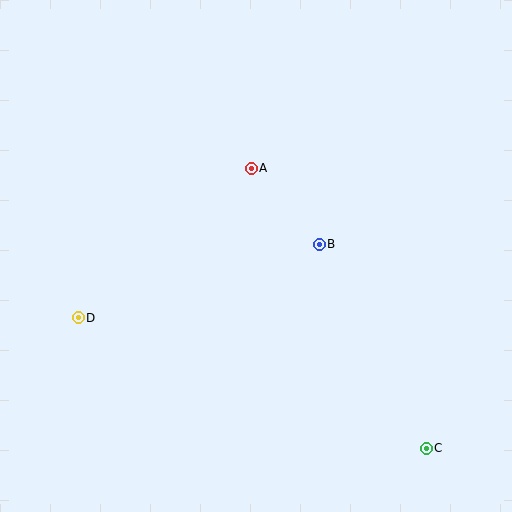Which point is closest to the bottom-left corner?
Point D is closest to the bottom-left corner.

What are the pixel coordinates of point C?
Point C is at (426, 448).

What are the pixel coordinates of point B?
Point B is at (319, 244).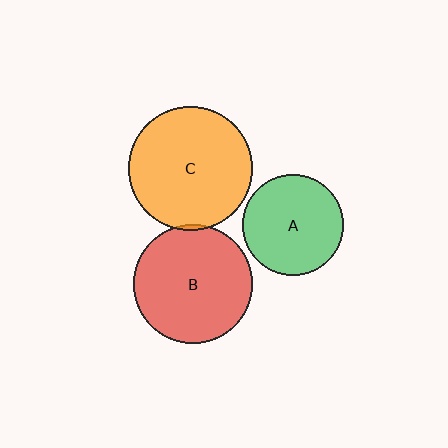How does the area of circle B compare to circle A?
Approximately 1.4 times.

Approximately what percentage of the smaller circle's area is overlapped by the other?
Approximately 5%.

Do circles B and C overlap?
Yes.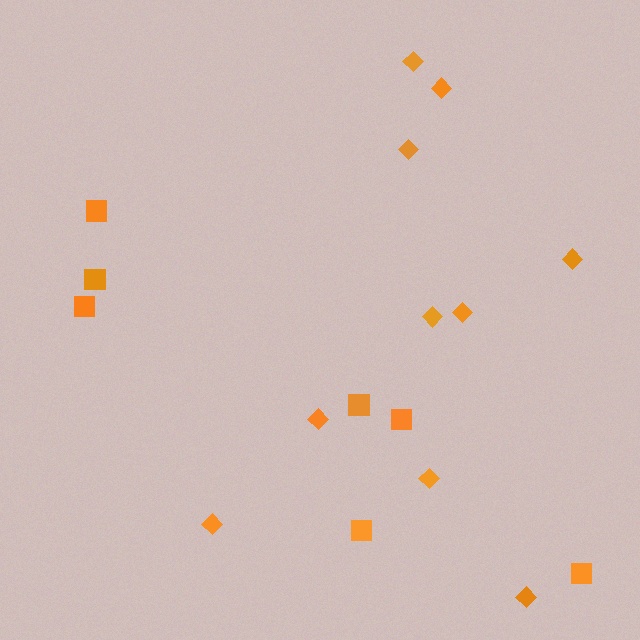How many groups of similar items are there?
There are 2 groups: one group of squares (7) and one group of diamonds (10).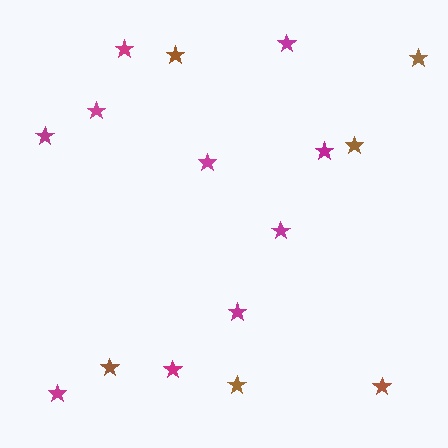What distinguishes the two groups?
There are 2 groups: one group of brown stars (6) and one group of magenta stars (10).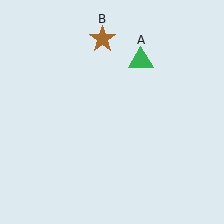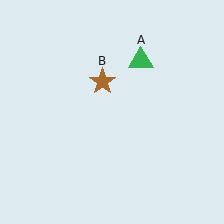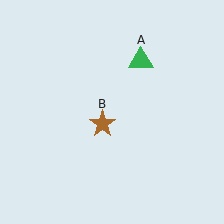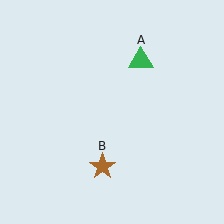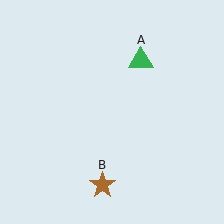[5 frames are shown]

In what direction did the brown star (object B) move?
The brown star (object B) moved down.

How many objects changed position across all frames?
1 object changed position: brown star (object B).